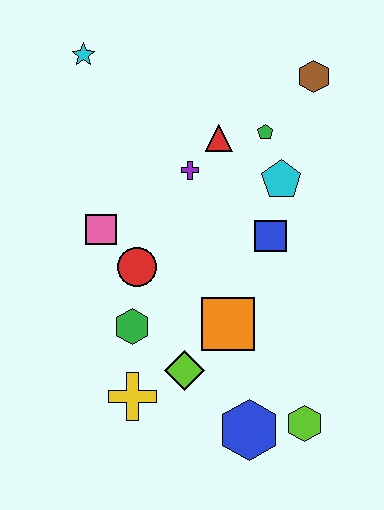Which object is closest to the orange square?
The lime diamond is closest to the orange square.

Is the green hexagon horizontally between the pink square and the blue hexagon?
Yes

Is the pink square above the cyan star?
No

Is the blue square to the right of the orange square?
Yes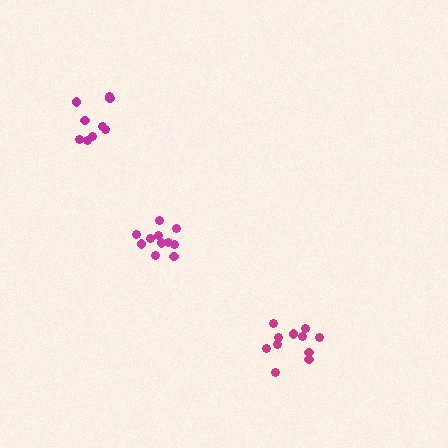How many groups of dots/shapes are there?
There are 3 groups.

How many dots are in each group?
Group 1: 9 dots, Group 2: 11 dots, Group 3: 11 dots (31 total).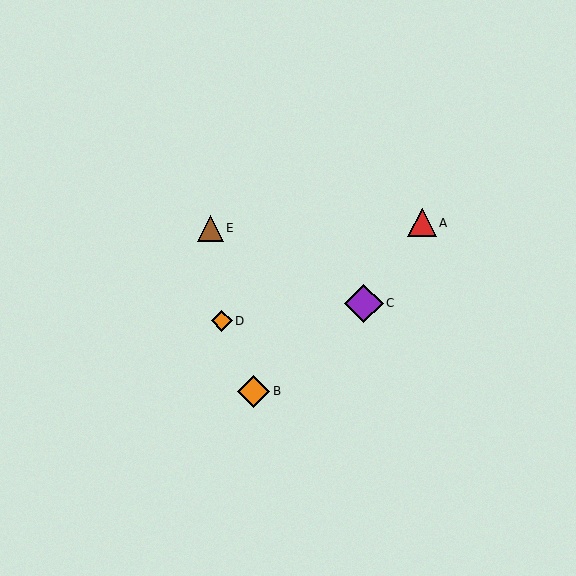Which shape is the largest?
The purple diamond (labeled C) is the largest.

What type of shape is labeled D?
Shape D is an orange diamond.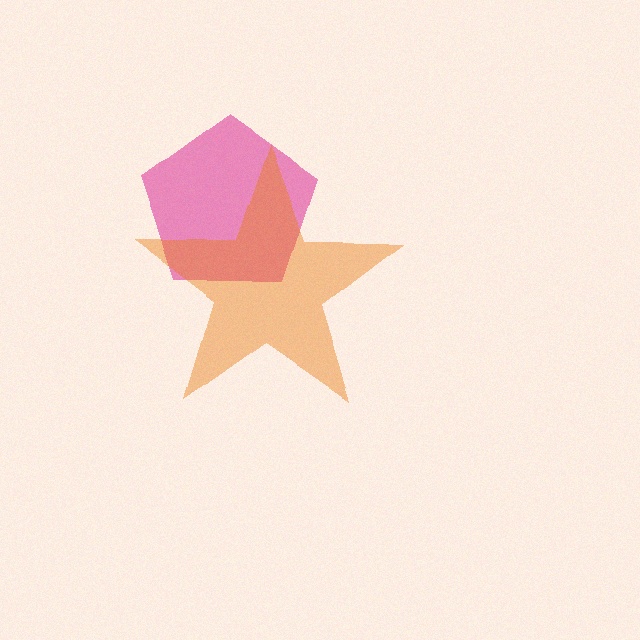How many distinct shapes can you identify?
There are 2 distinct shapes: a magenta pentagon, an orange star.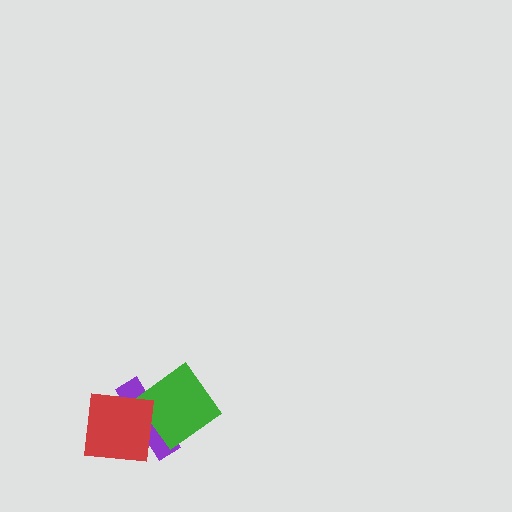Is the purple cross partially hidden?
Yes, it is partially covered by another shape.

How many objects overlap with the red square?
2 objects overlap with the red square.